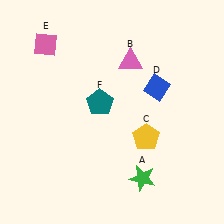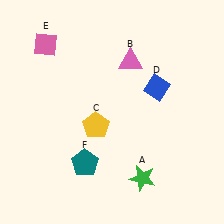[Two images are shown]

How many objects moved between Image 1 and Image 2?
2 objects moved between the two images.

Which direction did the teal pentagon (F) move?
The teal pentagon (F) moved down.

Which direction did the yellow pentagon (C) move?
The yellow pentagon (C) moved left.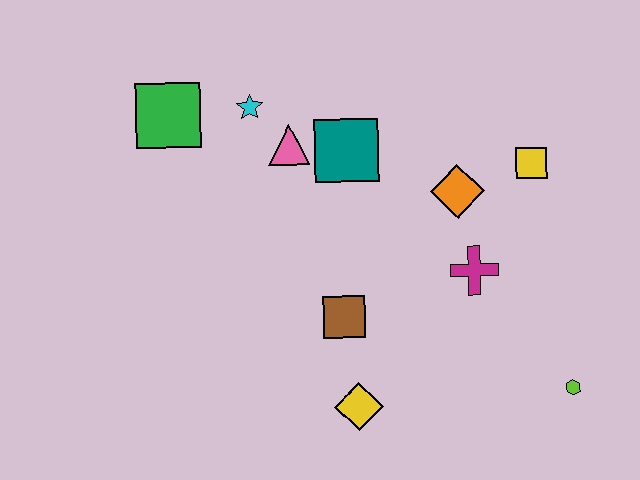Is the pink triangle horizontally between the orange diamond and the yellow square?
No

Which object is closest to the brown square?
The yellow diamond is closest to the brown square.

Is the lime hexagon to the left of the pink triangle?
No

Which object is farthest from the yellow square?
The green square is farthest from the yellow square.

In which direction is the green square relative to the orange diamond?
The green square is to the left of the orange diamond.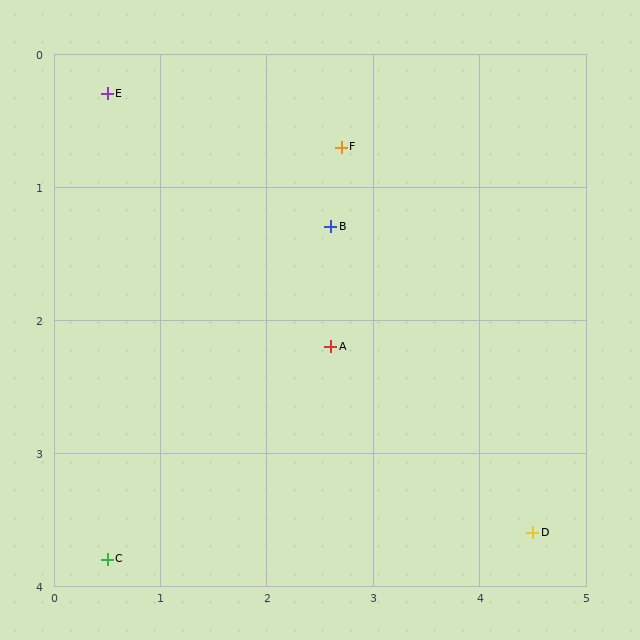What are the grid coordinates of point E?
Point E is at approximately (0.5, 0.3).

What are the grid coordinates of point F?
Point F is at approximately (2.7, 0.7).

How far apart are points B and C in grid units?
Points B and C are about 3.3 grid units apart.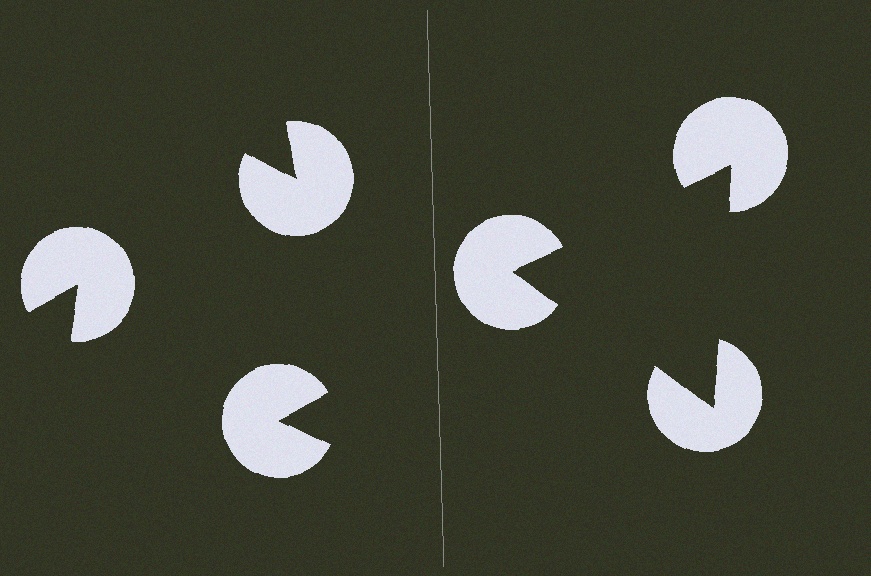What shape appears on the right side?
An illusory triangle.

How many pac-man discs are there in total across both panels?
6 — 3 on each side.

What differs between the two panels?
The pac-man discs are positioned identically on both sides; only the wedge orientations differ. On the right they align to a triangle; on the left they are misaligned.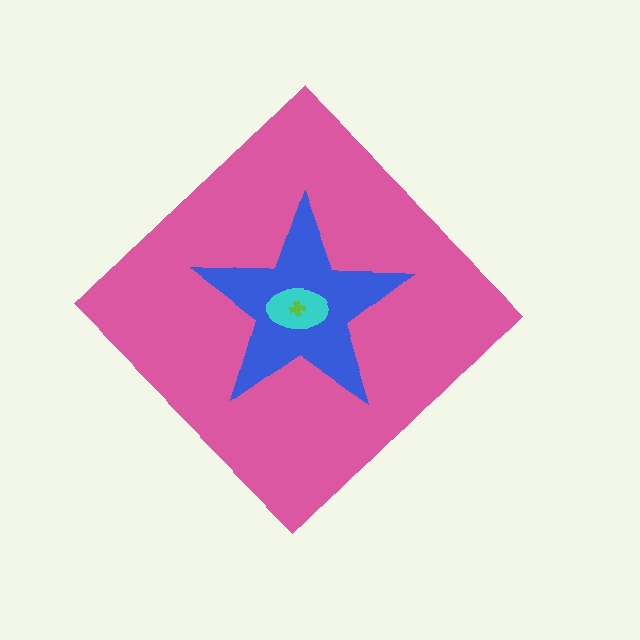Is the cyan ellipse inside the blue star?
Yes.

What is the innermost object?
The lime cross.